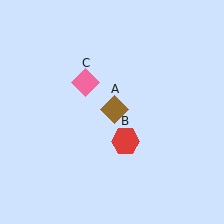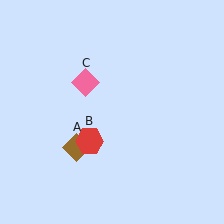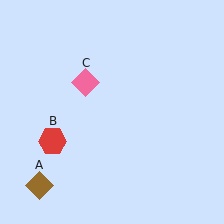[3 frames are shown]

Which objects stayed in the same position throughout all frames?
Pink diamond (object C) remained stationary.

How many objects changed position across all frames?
2 objects changed position: brown diamond (object A), red hexagon (object B).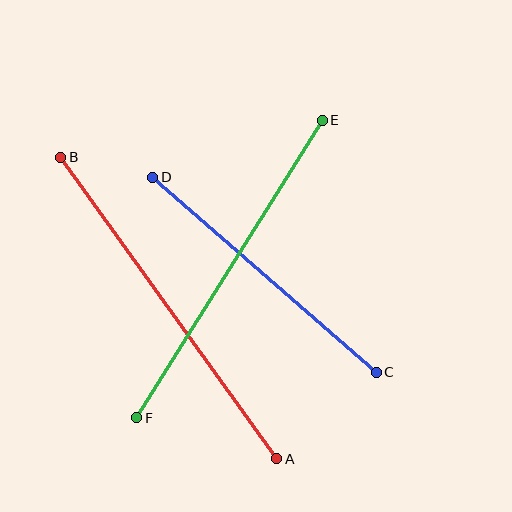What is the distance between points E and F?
The distance is approximately 350 pixels.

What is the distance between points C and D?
The distance is approximately 297 pixels.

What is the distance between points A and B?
The distance is approximately 371 pixels.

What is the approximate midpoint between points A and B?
The midpoint is at approximately (169, 308) pixels.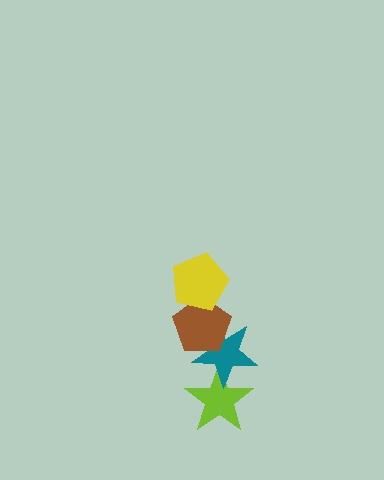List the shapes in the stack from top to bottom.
From top to bottom: the yellow pentagon, the brown pentagon, the teal star, the lime star.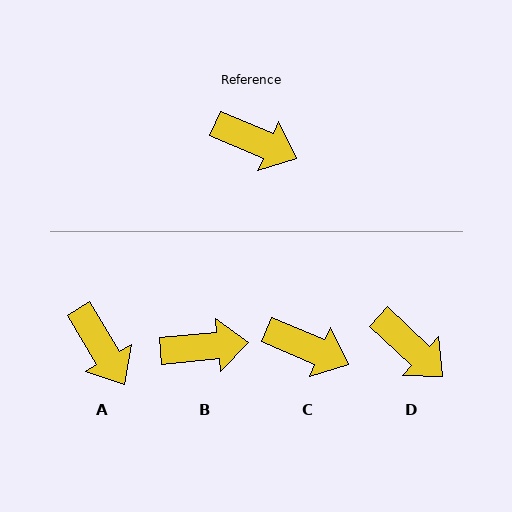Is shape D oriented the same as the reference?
No, it is off by about 20 degrees.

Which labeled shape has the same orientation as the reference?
C.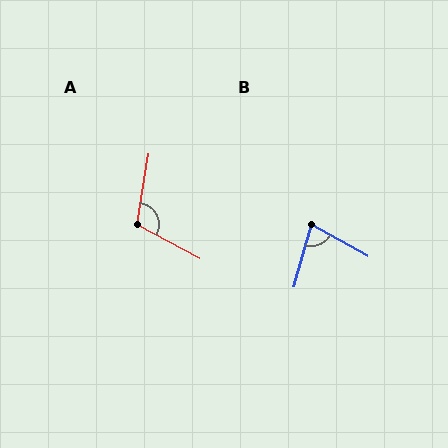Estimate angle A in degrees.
Approximately 109 degrees.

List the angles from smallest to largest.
B (76°), A (109°).